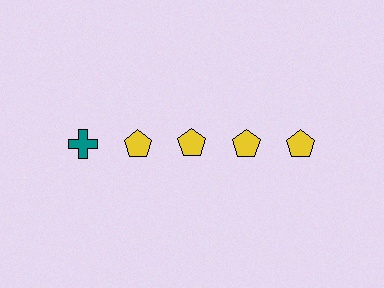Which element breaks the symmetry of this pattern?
The teal cross in the top row, leftmost column breaks the symmetry. All other shapes are yellow pentagons.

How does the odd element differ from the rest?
It differs in both color (teal instead of yellow) and shape (cross instead of pentagon).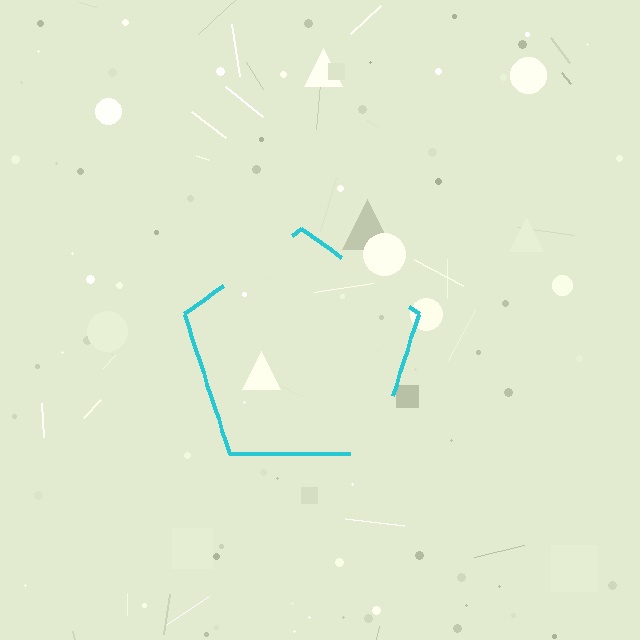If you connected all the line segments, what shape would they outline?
They would outline a pentagon.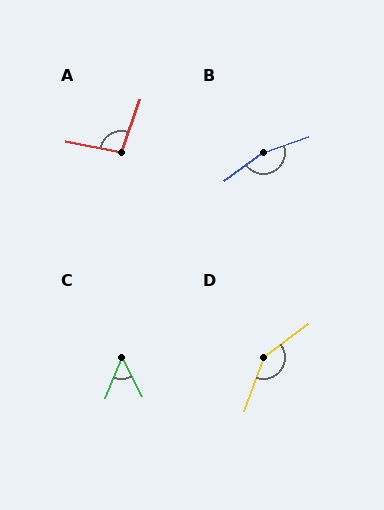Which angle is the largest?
B, at approximately 163 degrees.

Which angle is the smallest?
C, at approximately 49 degrees.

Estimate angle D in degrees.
Approximately 146 degrees.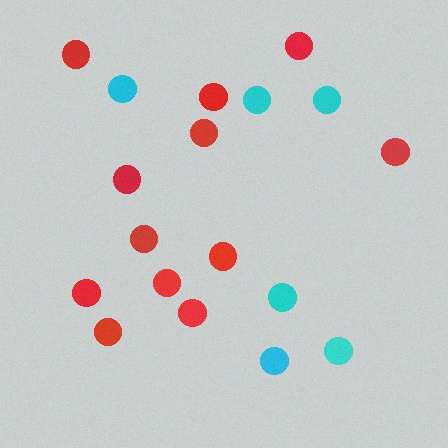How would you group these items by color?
There are 2 groups: one group of cyan circles (6) and one group of red circles (12).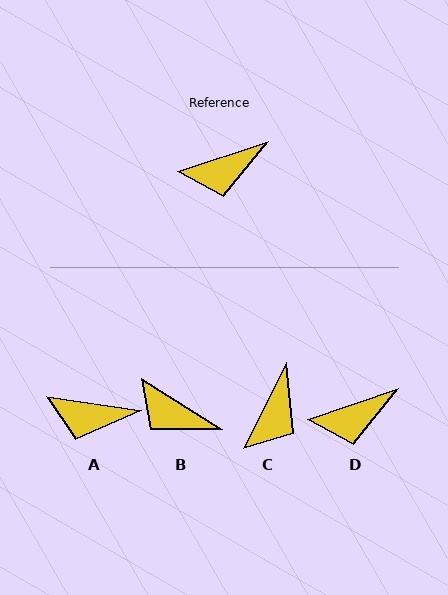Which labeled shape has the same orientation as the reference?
D.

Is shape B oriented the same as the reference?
No, it is off by about 51 degrees.